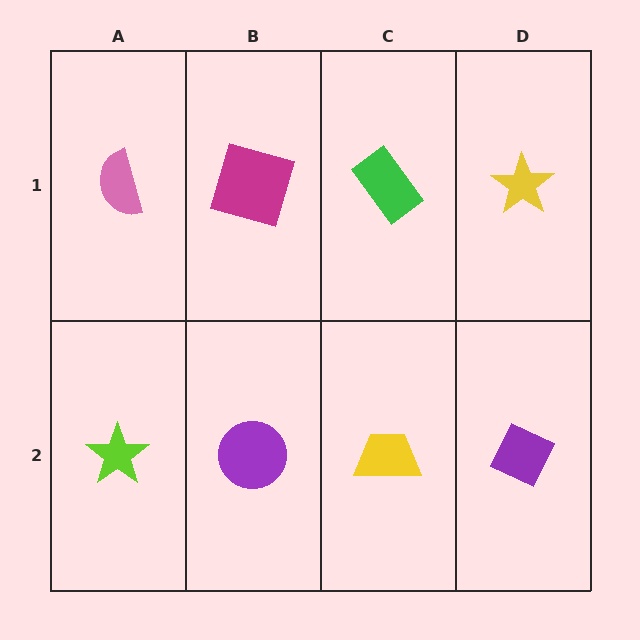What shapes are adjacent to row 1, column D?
A purple diamond (row 2, column D), a green rectangle (row 1, column C).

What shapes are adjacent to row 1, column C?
A yellow trapezoid (row 2, column C), a magenta square (row 1, column B), a yellow star (row 1, column D).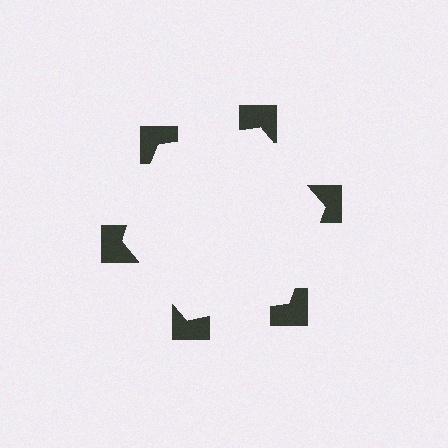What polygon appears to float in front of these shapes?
An illusory hexagon — its edges are inferred from the aligned wedge cuts in the notched squares, not physically drawn.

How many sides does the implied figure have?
6 sides.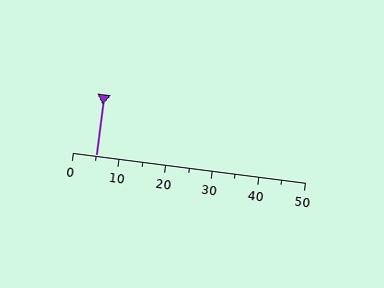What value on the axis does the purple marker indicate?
The marker indicates approximately 5.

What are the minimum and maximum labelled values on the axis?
The axis runs from 0 to 50.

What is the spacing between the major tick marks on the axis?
The major ticks are spaced 10 apart.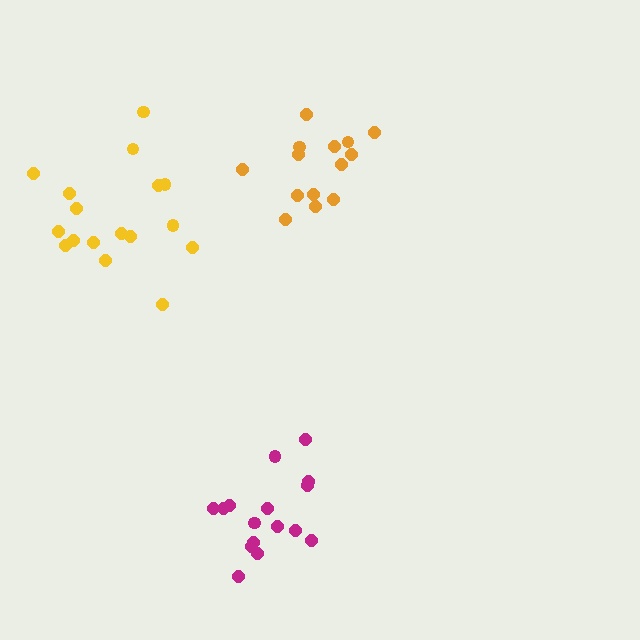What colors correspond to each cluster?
The clusters are colored: orange, magenta, yellow.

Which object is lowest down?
The magenta cluster is bottommost.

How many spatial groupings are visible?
There are 3 spatial groupings.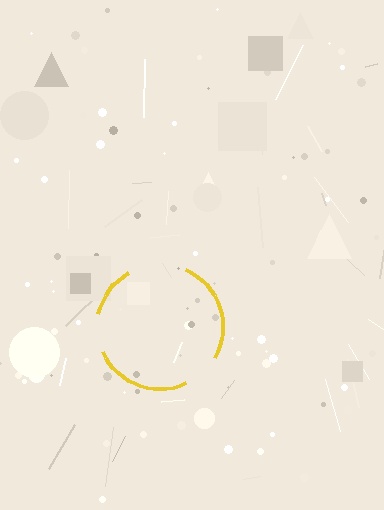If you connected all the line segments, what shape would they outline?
They would outline a circle.